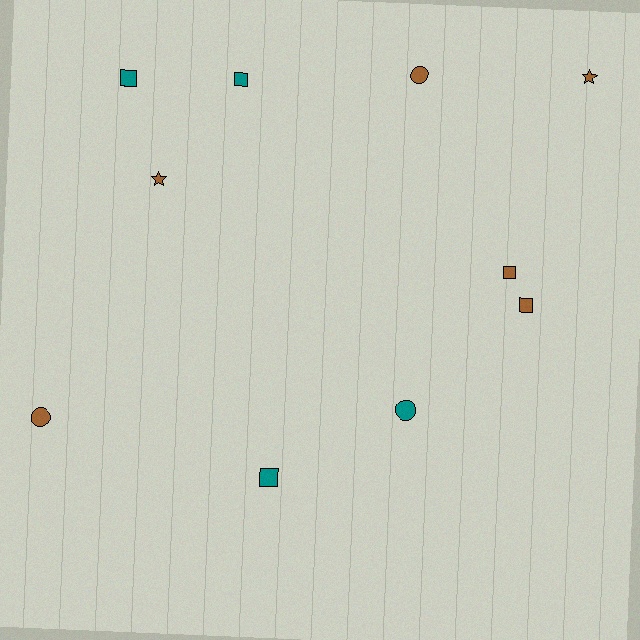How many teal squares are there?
There are 3 teal squares.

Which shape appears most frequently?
Square, with 5 objects.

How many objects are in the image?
There are 10 objects.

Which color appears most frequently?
Brown, with 6 objects.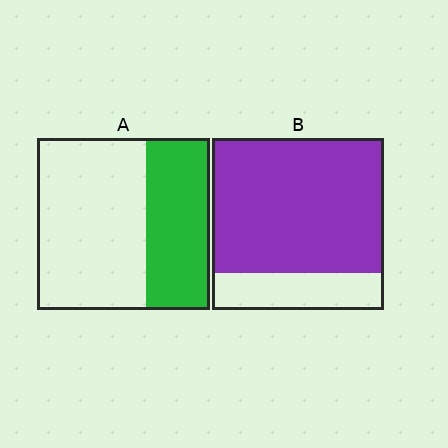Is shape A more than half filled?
No.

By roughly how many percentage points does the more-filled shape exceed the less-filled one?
By roughly 40 percentage points (B over A).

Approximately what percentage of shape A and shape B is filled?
A is approximately 35% and B is approximately 80%.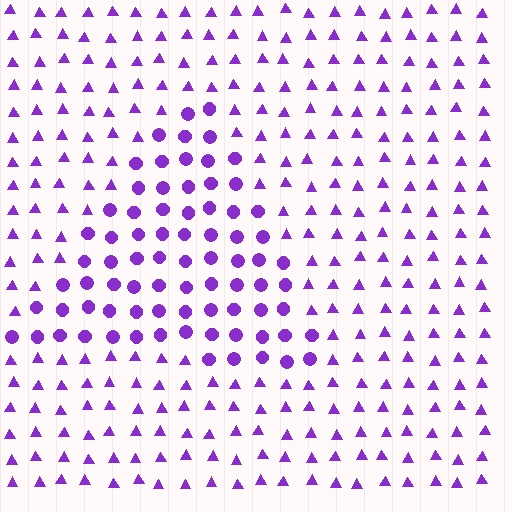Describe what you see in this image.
The image is filled with small purple elements arranged in a uniform grid. A triangle-shaped region contains circles, while the surrounding area contains triangles. The boundary is defined purely by the change in element shape.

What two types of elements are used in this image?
The image uses circles inside the triangle region and triangles outside it.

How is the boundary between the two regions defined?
The boundary is defined by a change in element shape: circles inside vs. triangles outside. All elements share the same color and spacing.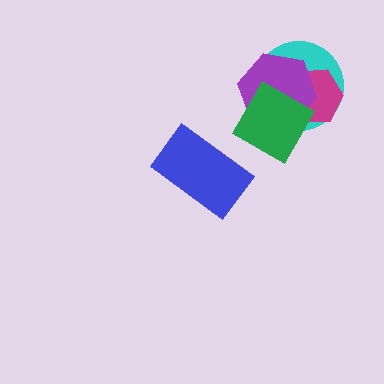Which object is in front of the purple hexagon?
The green diamond is in front of the purple hexagon.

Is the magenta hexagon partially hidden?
Yes, it is partially covered by another shape.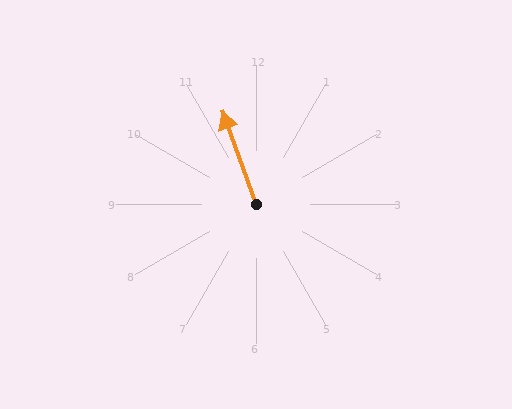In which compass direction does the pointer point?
North.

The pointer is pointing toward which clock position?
Roughly 11 o'clock.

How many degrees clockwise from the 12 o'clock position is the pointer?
Approximately 340 degrees.